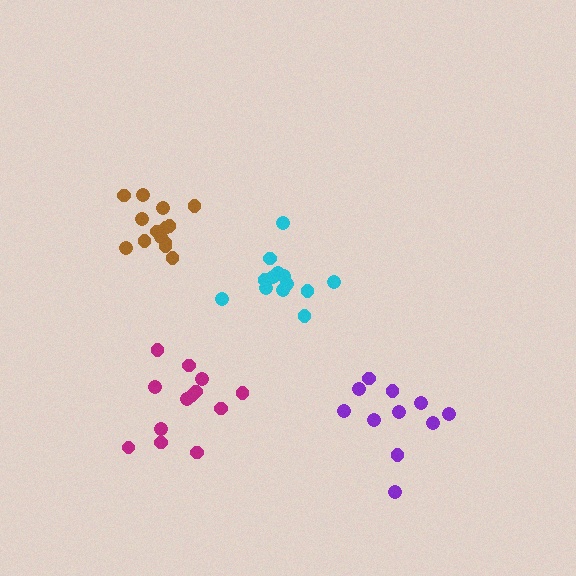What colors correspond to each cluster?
The clusters are colored: purple, cyan, magenta, brown.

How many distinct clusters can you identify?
There are 4 distinct clusters.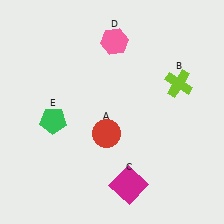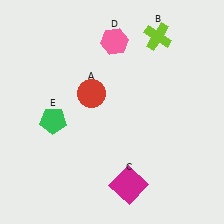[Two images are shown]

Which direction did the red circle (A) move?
The red circle (A) moved up.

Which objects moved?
The objects that moved are: the red circle (A), the lime cross (B).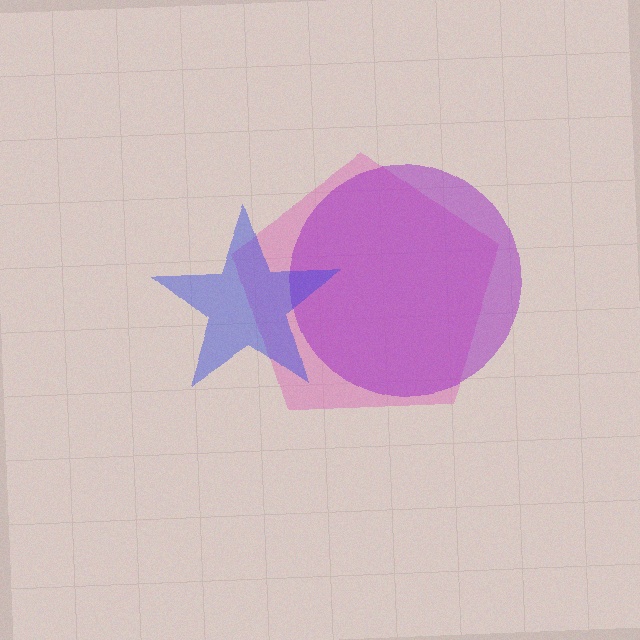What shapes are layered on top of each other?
The layered shapes are: a pink pentagon, a purple circle, a blue star.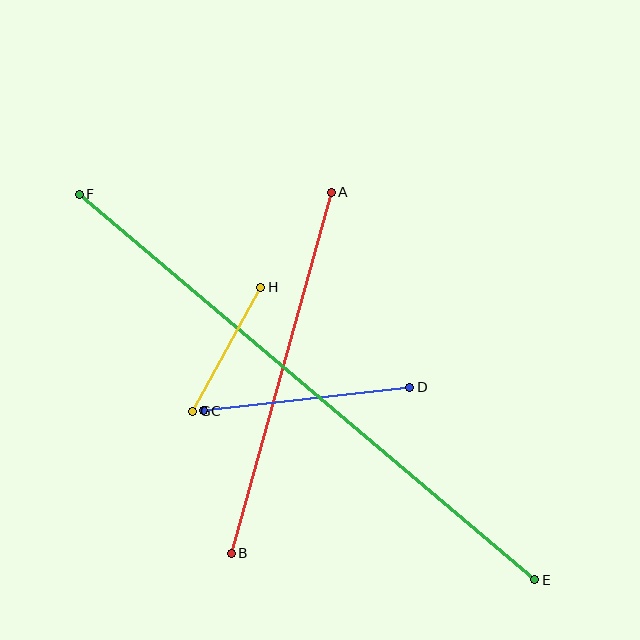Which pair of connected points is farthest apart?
Points E and F are farthest apart.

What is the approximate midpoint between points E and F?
The midpoint is at approximately (307, 387) pixels.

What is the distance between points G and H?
The distance is approximately 142 pixels.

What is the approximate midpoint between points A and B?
The midpoint is at approximately (281, 373) pixels.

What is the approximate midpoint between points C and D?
The midpoint is at approximately (307, 399) pixels.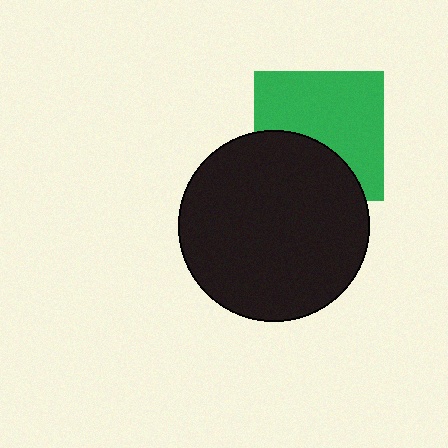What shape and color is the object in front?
The object in front is a black circle.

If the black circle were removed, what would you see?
You would see the complete green square.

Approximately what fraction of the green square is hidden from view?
Roughly 38% of the green square is hidden behind the black circle.